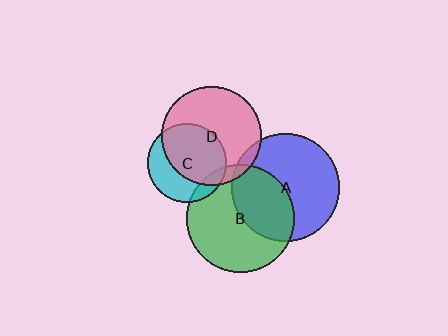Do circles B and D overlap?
Yes.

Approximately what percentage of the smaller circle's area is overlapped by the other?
Approximately 10%.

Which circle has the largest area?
Circle B (green).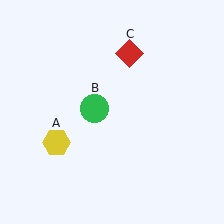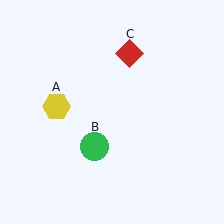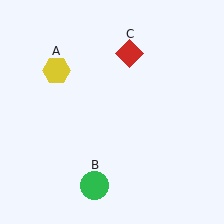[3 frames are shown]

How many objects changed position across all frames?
2 objects changed position: yellow hexagon (object A), green circle (object B).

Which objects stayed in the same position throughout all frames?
Red diamond (object C) remained stationary.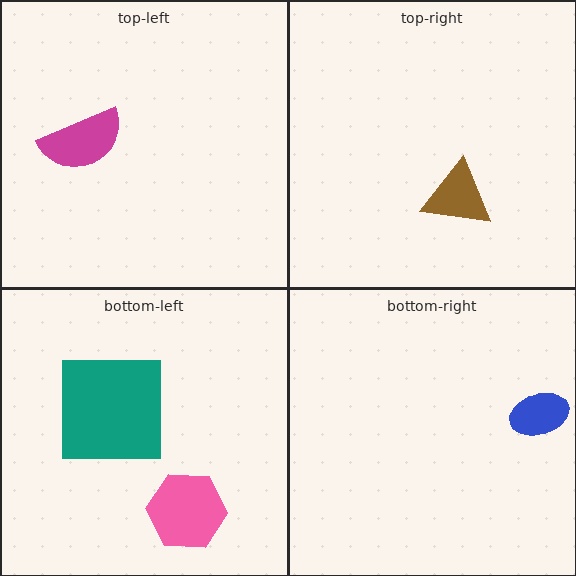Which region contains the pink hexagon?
The bottom-left region.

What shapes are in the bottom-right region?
The blue ellipse.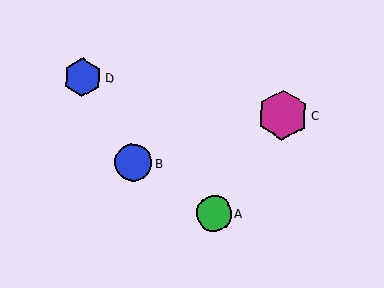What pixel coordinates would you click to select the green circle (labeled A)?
Click at (214, 213) to select the green circle A.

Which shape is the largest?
The magenta hexagon (labeled C) is the largest.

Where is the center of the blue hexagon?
The center of the blue hexagon is at (82, 77).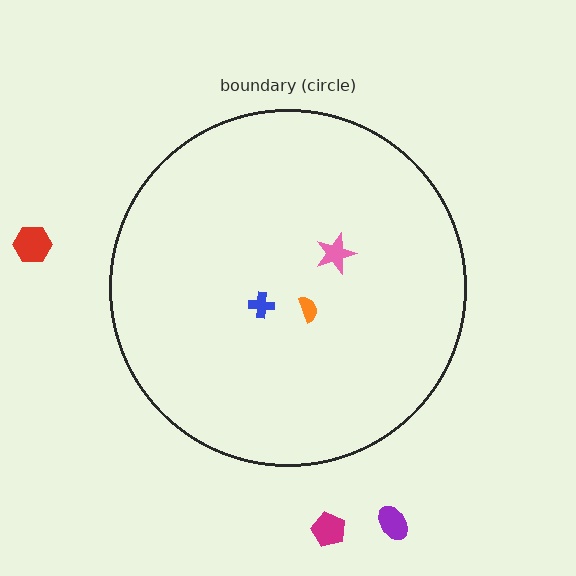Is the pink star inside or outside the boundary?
Inside.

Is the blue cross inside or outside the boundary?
Inside.